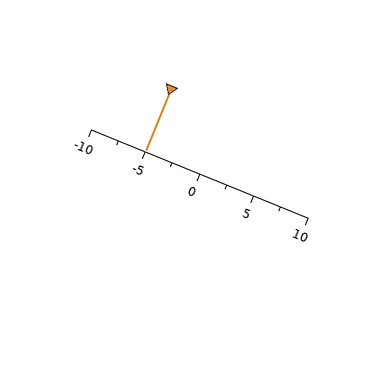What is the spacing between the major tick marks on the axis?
The major ticks are spaced 5 apart.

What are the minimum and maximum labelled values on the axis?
The axis runs from -10 to 10.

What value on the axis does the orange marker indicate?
The marker indicates approximately -5.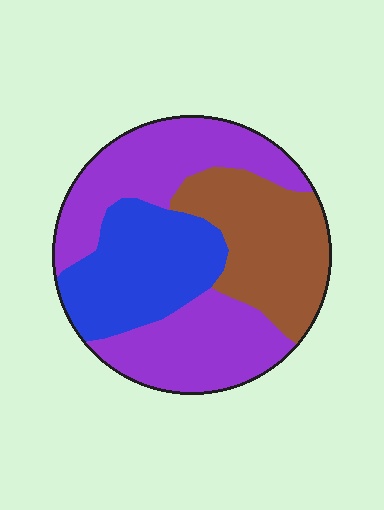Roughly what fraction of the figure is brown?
Brown takes up between a quarter and a half of the figure.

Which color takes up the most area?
Purple, at roughly 45%.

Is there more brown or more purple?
Purple.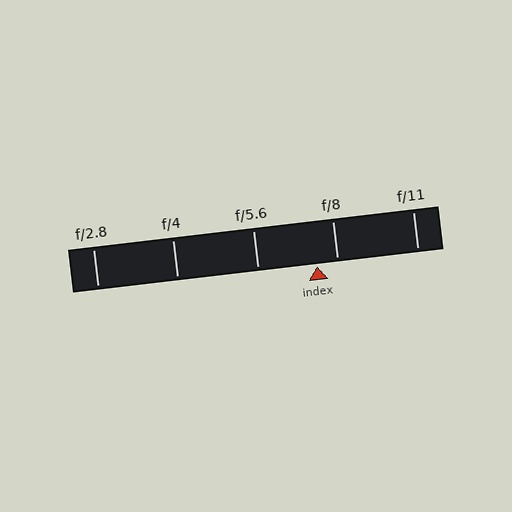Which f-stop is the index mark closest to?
The index mark is closest to f/8.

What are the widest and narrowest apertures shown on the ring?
The widest aperture shown is f/2.8 and the narrowest is f/11.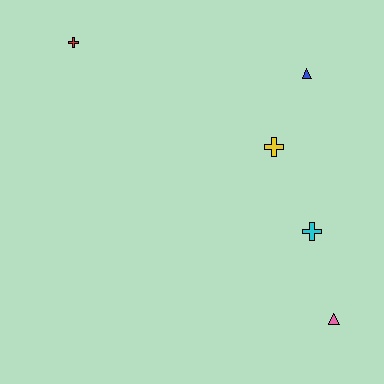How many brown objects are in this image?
There are no brown objects.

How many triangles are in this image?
There are 2 triangles.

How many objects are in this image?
There are 5 objects.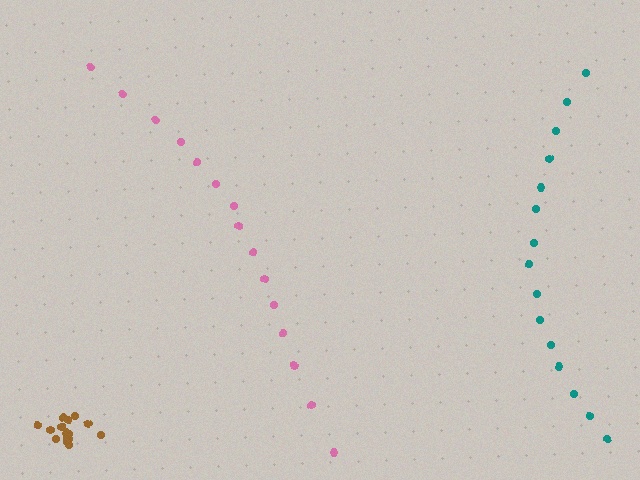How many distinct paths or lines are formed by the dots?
There are 3 distinct paths.